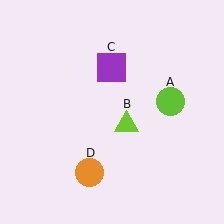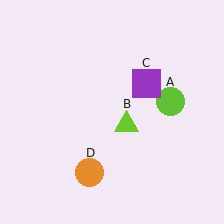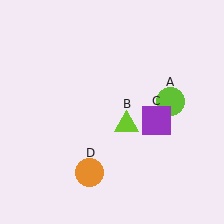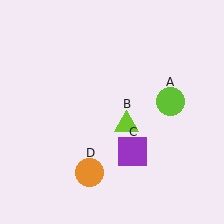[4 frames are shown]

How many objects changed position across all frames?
1 object changed position: purple square (object C).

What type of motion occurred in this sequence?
The purple square (object C) rotated clockwise around the center of the scene.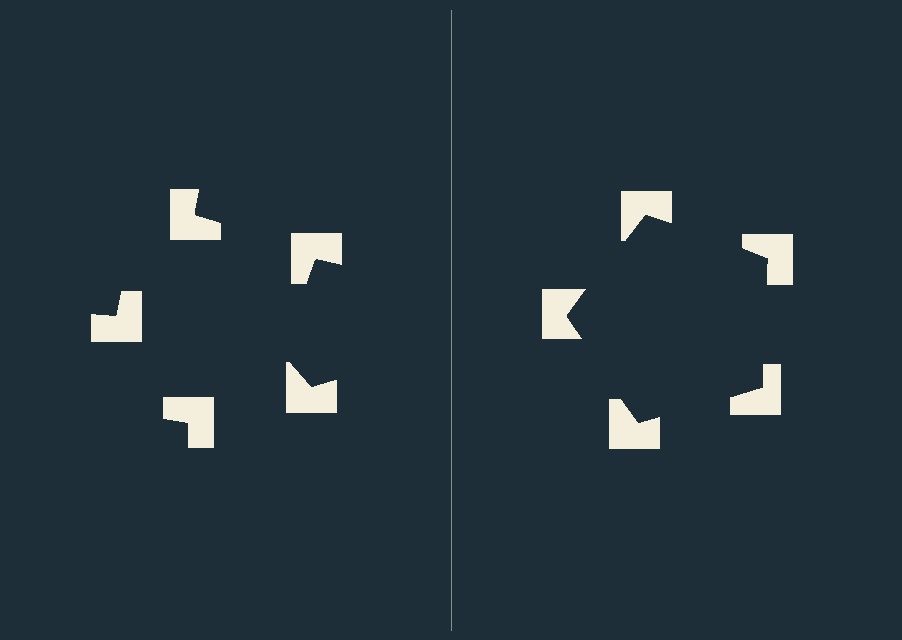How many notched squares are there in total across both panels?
10 — 5 on each side.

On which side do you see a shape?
An illusory pentagon appears on the right side. On the left side the wedge cuts are rotated, so no coherent shape forms.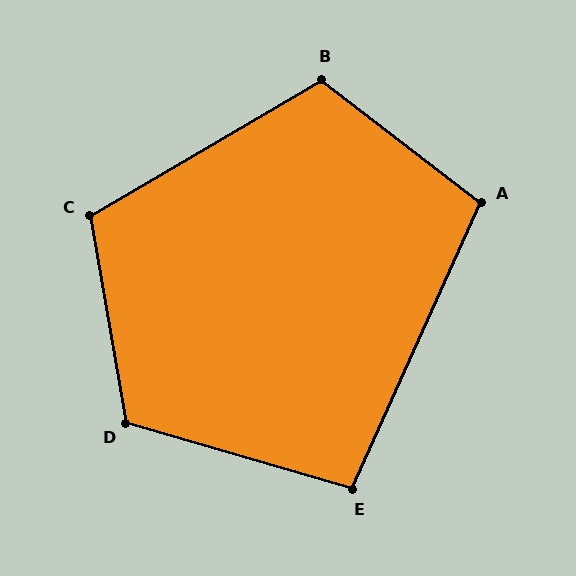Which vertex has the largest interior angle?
D, at approximately 116 degrees.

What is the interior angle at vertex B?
Approximately 112 degrees (obtuse).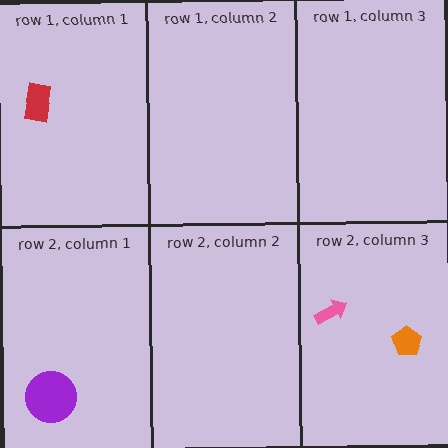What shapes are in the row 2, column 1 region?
The purple circle.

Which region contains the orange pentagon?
The row 2, column 3 region.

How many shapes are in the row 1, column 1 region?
1.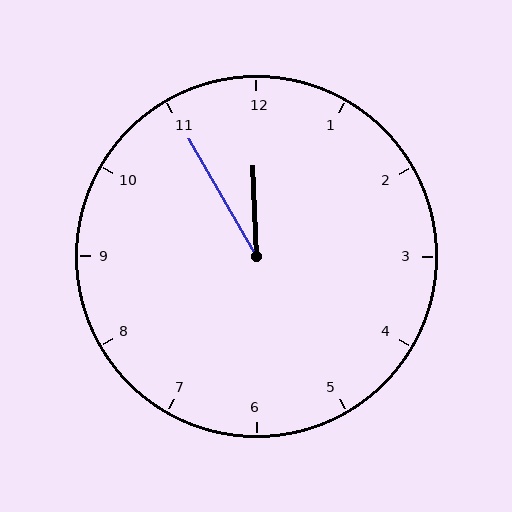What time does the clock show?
11:55.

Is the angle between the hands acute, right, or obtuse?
It is acute.